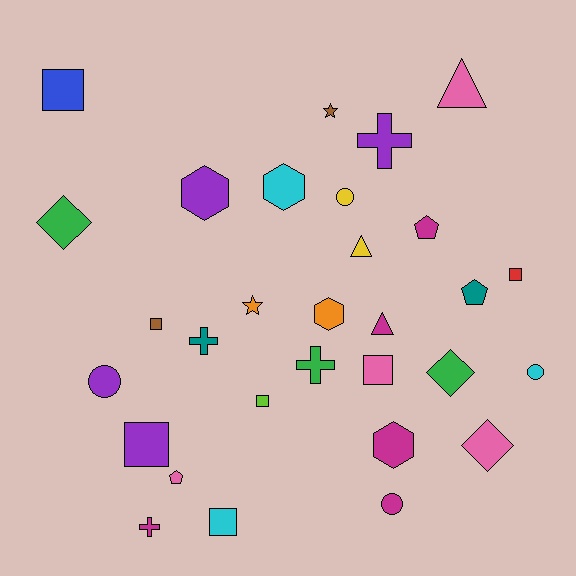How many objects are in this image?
There are 30 objects.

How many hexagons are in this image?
There are 4 hexagons.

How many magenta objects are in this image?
There are 5 magenta objects.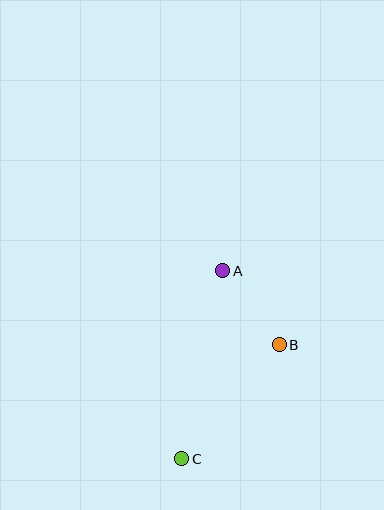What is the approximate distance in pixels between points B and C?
The distance between B and C is approximately 150 pixels.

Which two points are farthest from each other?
Points A and C are farthest from each other.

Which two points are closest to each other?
Points A and B are closest to each other.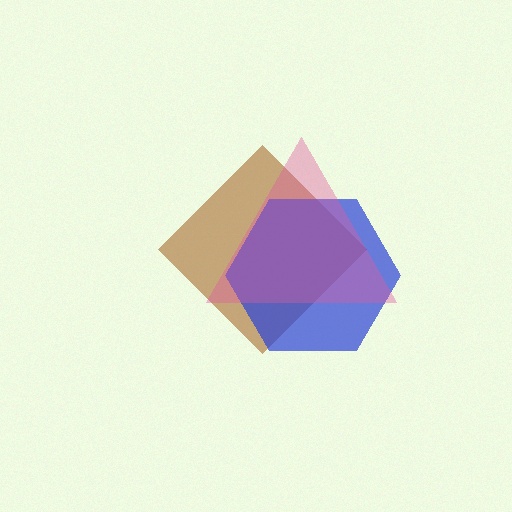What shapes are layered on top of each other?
The layered shapes are: a brown diamond, a blue hexagon, a pink triangle.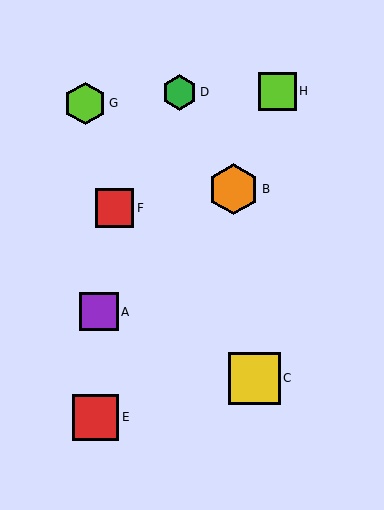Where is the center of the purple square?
The center of the purple square is at (99, 312).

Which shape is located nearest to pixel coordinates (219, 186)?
The orange hexagon (labeled B) at (234, 189) is nearest to that location.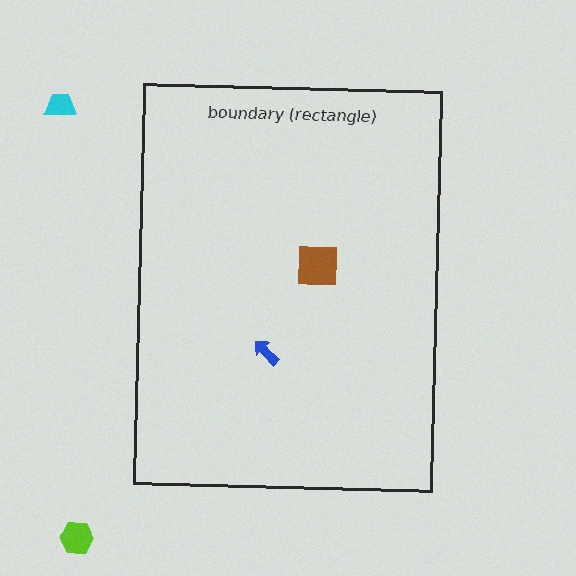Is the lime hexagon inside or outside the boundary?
Outside.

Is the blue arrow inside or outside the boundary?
Inside.